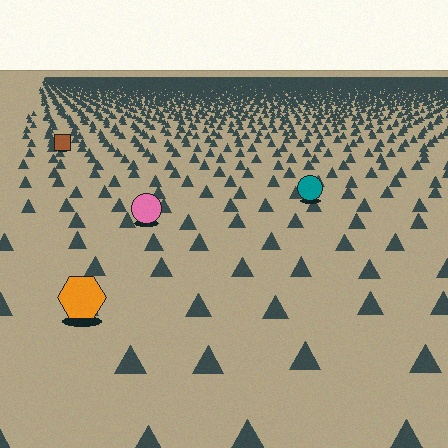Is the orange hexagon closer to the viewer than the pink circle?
Yes. The orange hexagon is closer — you can tell from the texture gradient: the ground texture is coarser near it.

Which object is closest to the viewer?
The orange hexagon is closest. The texture marks near it are larger and more spread out.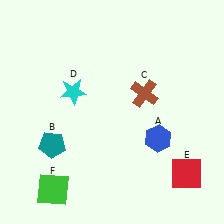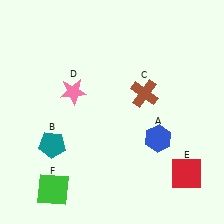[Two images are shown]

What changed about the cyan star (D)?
In Image 1, D is cyan. In Image 2, it changed to pink.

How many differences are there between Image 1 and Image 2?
There is 1 difference between the two images.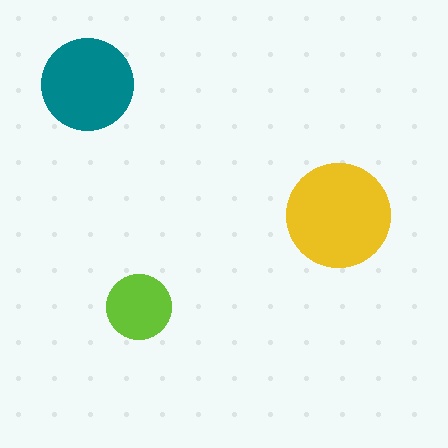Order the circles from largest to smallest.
the yellow one, the teal one, the lime one.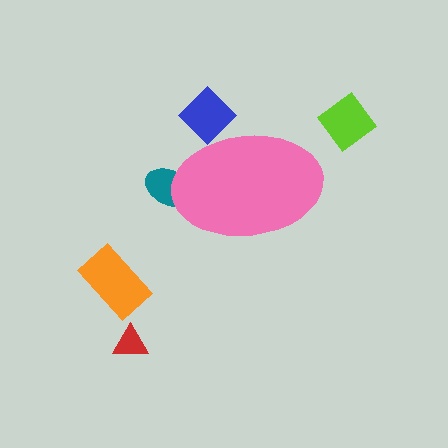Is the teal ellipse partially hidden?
Yes, the teal ellipse is partially hidden behind the pink ellipse.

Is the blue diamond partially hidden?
Yes, the blue diamond is partially hidden behind the pink ellipse.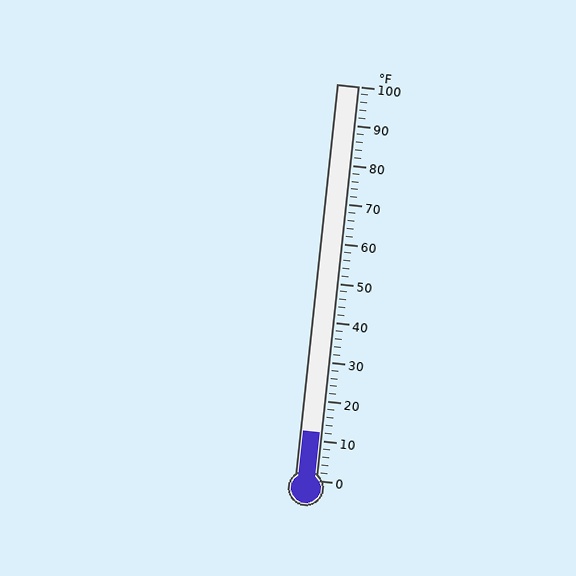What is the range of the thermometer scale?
The thermometer scale ranges from 0°F to 100°F.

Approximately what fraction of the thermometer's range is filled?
The thermometer is filled to approximately 10% of its range.